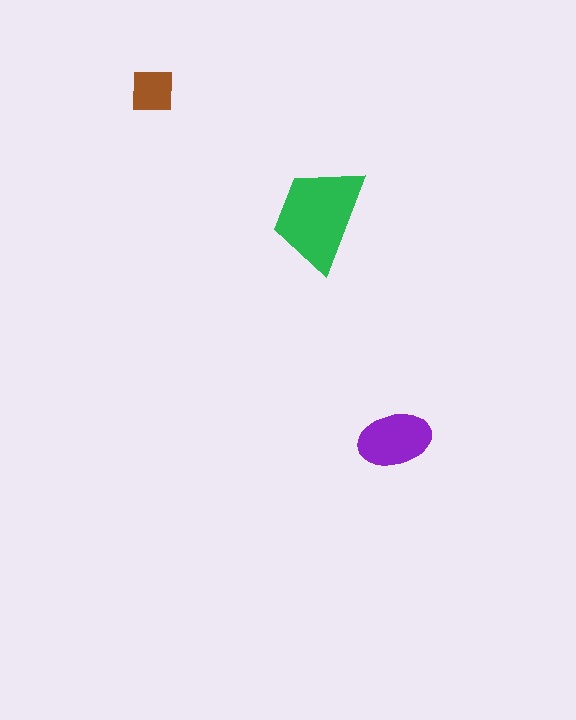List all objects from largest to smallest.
The green trapezoid, the purple ellipse, the brown square.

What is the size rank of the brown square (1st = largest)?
3rd.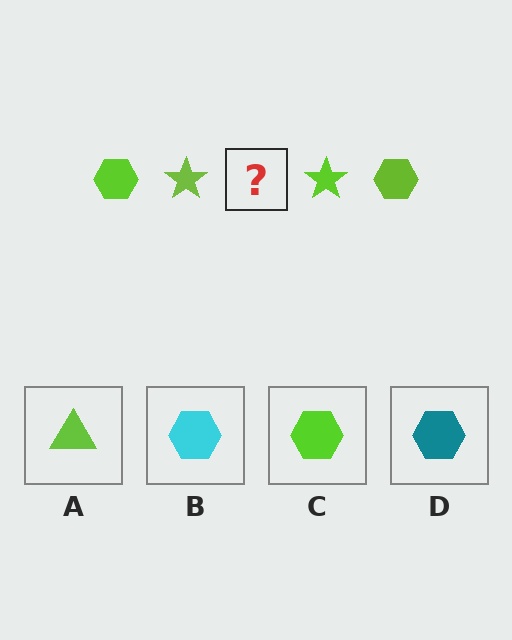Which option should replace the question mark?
Option C.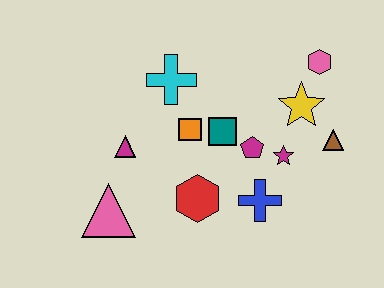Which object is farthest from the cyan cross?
The brown triangle is farthest from the cyan cross.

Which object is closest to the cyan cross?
The orange square is closest to the cyan cross.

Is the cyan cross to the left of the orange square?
Yes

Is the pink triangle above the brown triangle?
No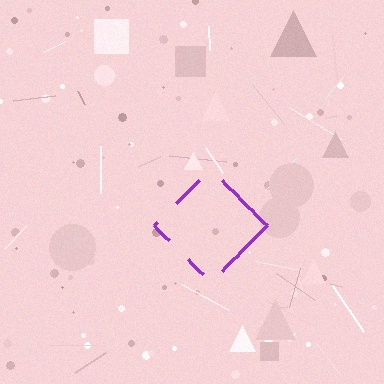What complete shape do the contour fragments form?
The contour fragments form a diamond.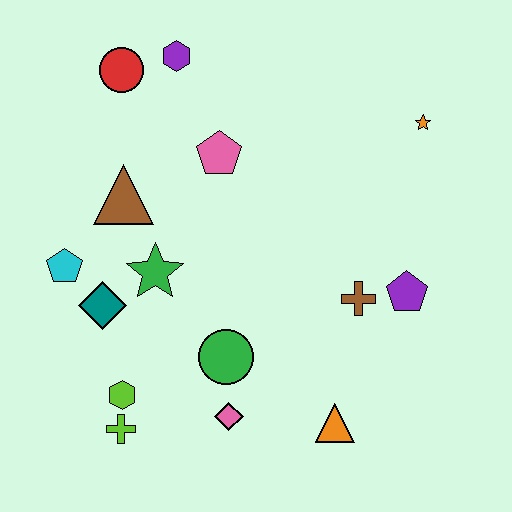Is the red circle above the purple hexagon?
No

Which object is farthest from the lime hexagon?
The orange star is farthest from the lime hexagon.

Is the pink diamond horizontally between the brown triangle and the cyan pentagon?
No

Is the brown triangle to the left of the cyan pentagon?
No